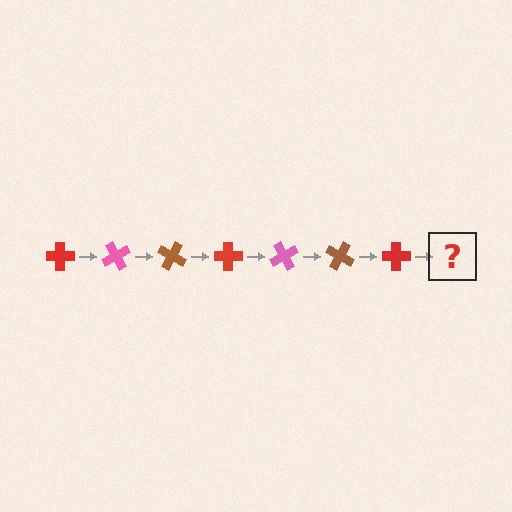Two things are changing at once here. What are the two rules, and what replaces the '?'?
The two rules are that it rotates 60 degrees each step and the color cycles through red, pink, and brown. The '?' should be a pink cross, rotated 420 degrees from the start.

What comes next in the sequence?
The next element should be a pink cross, rotated 420 degrees from the start.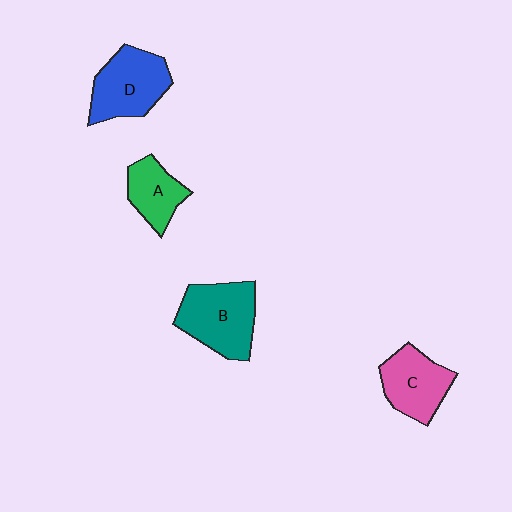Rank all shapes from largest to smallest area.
From largest to smallest: B (teal), D (blue), C (pink), A (green).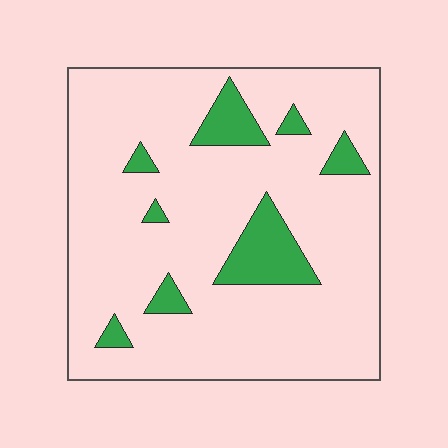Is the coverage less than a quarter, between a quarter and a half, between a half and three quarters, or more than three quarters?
Less than a quarter.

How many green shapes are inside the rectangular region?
8.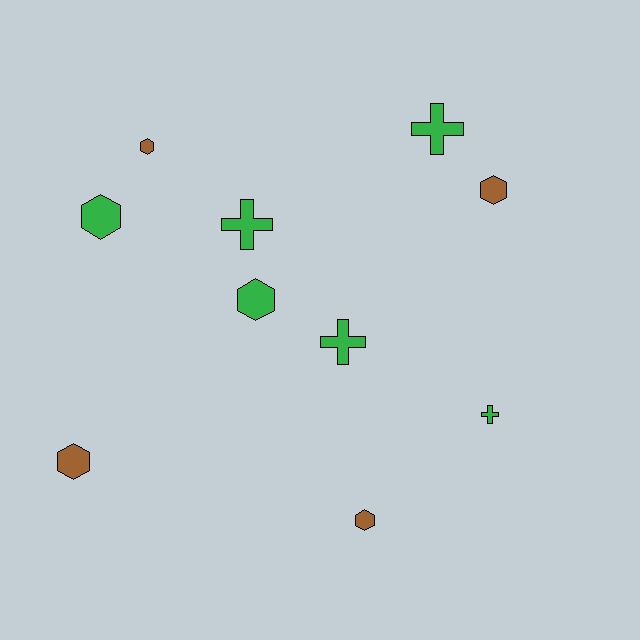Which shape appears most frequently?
Hexagon, with 6 objects.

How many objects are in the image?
There are 10 objects.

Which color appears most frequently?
Green, with 6 objects.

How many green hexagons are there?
There are 2 green hexagons.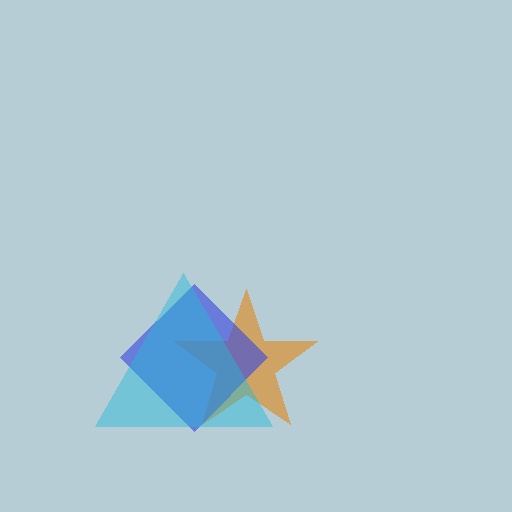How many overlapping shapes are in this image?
There are 3 overlapping shapes in the image.